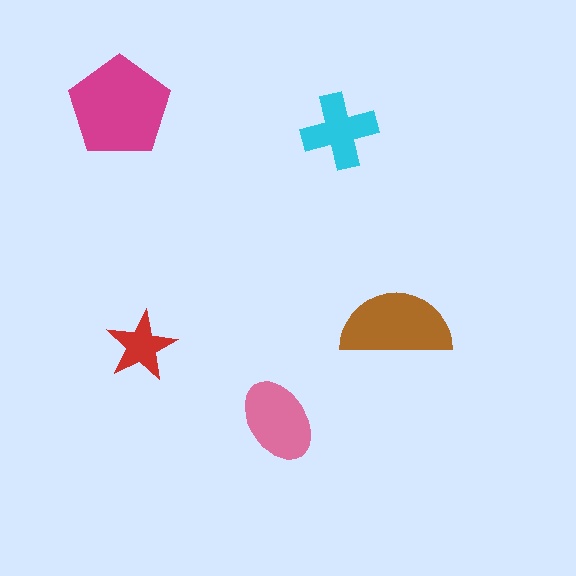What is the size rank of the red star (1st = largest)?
5th.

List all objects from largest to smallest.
The magenta pentagon, the brown semicircle, the pink ellipse, the cyan cross, the red star.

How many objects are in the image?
There are 5 objects in the image.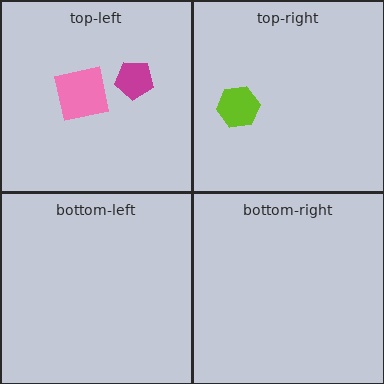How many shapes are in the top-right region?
1.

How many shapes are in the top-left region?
2.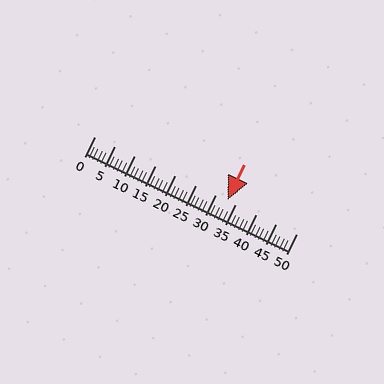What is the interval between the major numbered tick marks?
The major tick marks are spaced 5 units apart.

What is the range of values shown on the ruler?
The ruler shows values from 0 to 50.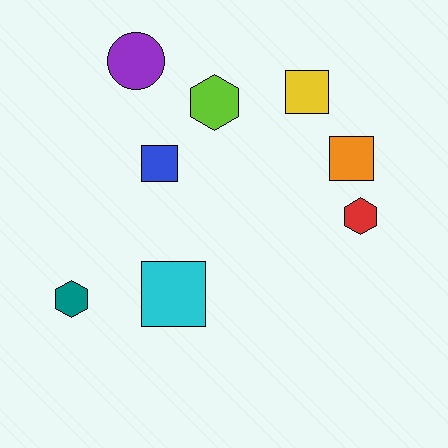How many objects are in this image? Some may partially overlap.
There are 8 objects.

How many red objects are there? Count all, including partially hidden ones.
There is 1 red object.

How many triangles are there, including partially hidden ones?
There are no triangles.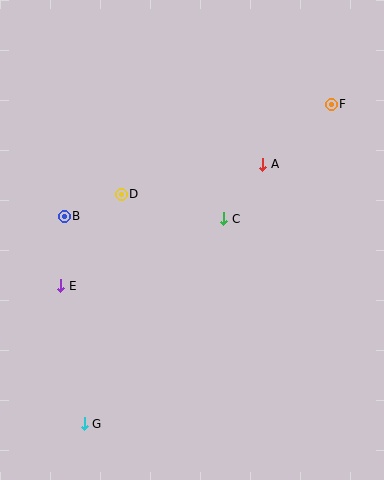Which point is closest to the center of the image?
Point C at (224, 219) is closest to the center.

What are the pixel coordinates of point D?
Point D is at (121, 194).